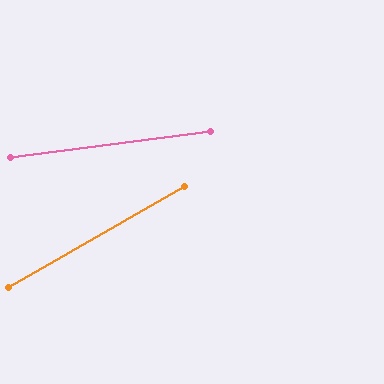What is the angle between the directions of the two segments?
Approximately 23 degrees.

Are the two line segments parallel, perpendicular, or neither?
Neither parallel nor perpendicular — they differ by about 23°.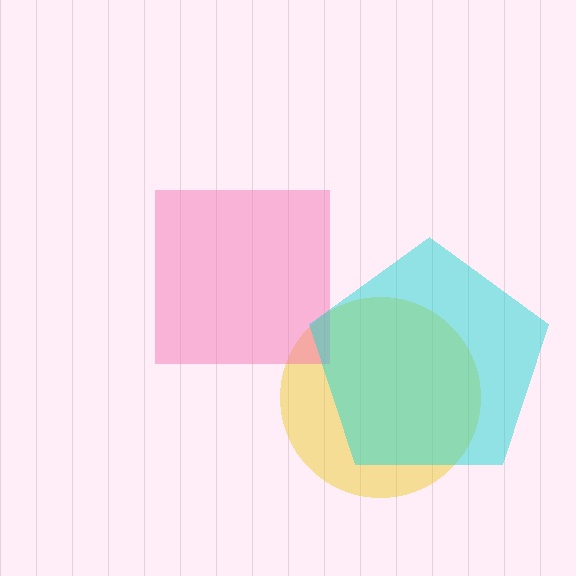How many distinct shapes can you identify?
There are 3 distinct shapes: a yellow circle, a pink square, a cyan pentagon.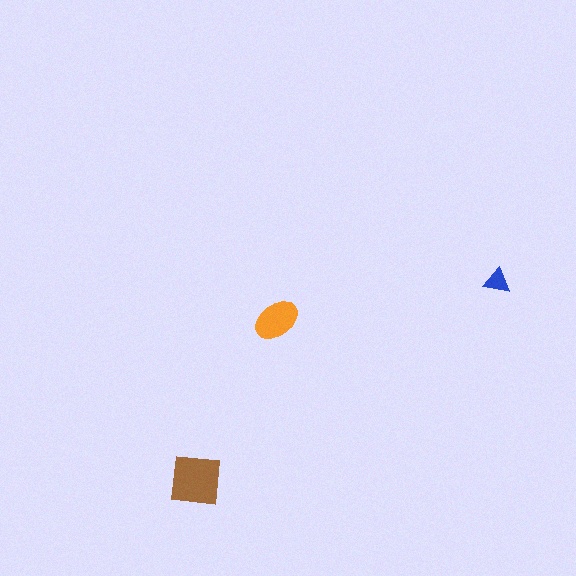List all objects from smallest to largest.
The blue triangle, the orange ellipse, the brown square.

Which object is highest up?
The blue triangle is topmost.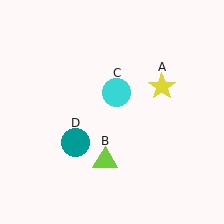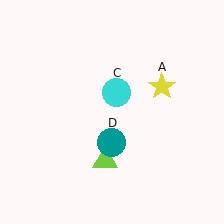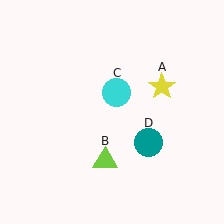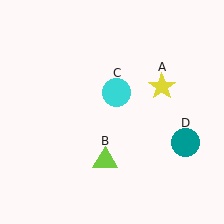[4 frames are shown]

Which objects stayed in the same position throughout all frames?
Yellow star (object A) and lime triangle (object B) and cyan circle (object C) remained stationary.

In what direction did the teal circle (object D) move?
The teal circle (object D) moved right.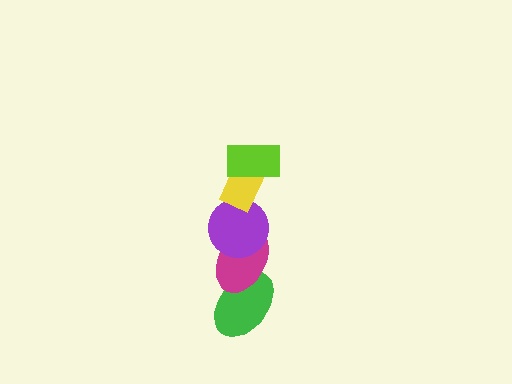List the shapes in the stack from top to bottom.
From top to bottom: the lime rectangle, the yellow rectangle, the purple circle, the magenta ellipse, the green ellipse.